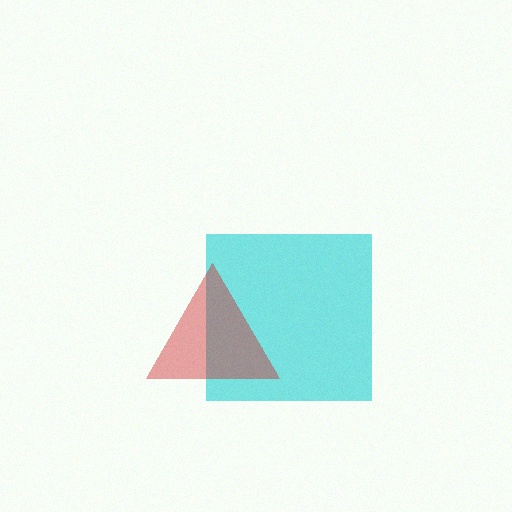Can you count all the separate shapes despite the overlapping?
Yes, there are 2 separate shapes.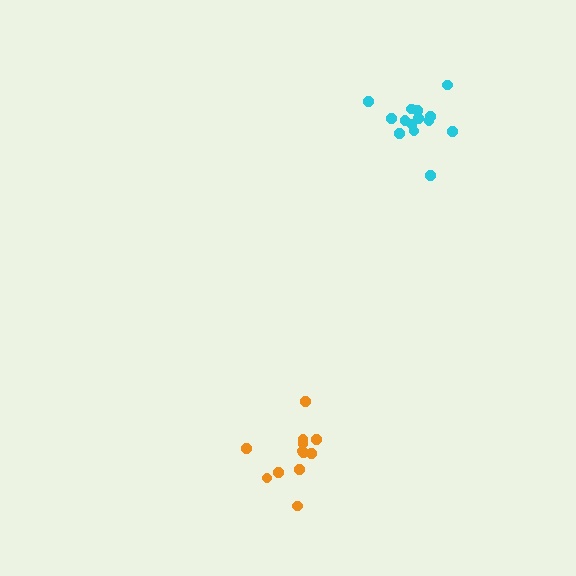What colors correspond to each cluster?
The clusters are colored: orange, cyan.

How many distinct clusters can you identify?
There are 2 distinct clusters.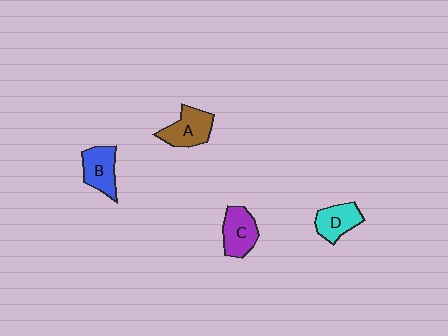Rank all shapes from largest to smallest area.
From largest to smallest: A (brown), C (purple), B (blue), D (cyan).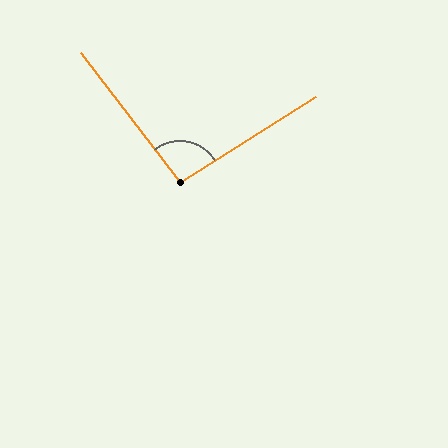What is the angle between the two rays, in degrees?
Approximately 95 degrees.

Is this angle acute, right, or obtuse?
It is obtuse.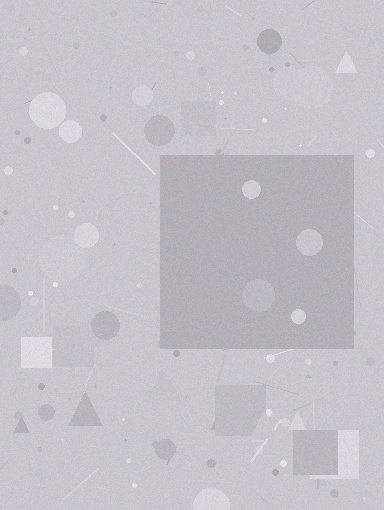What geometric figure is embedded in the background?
A square is embedded in the background.